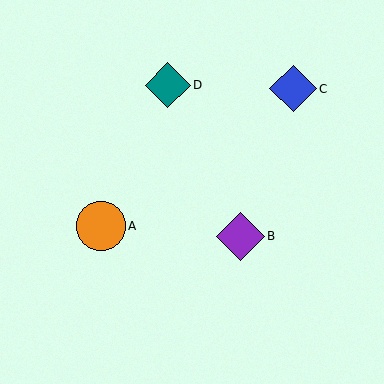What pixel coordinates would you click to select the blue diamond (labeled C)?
Click at (293, 89) to select the blue diamond C.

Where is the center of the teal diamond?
The center of the teal diamond is at (168, 85).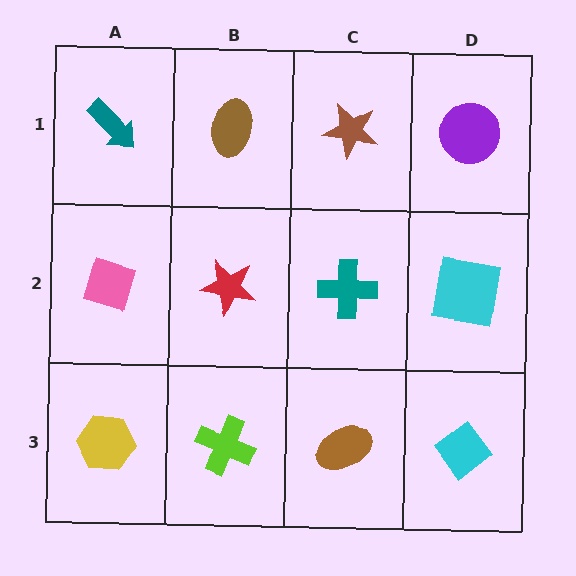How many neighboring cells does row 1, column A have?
2.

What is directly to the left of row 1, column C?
A brown ellipse.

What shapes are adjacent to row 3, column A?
A pink diamond (row 2, column A), a lime cross (row 3, column B).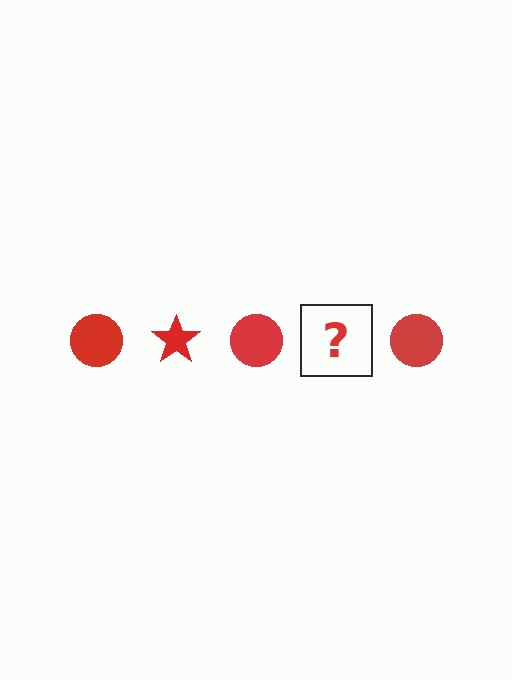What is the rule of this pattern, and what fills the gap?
The rule is that the pattern cycles through circle, star shapes in red. The gap should be filled with a red star.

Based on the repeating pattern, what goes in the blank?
The blank should be a red star.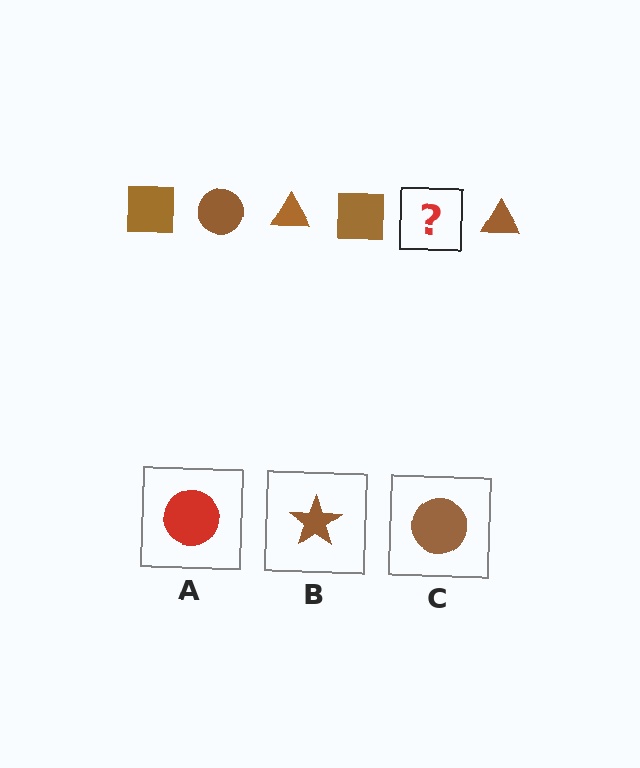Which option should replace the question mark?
Option C.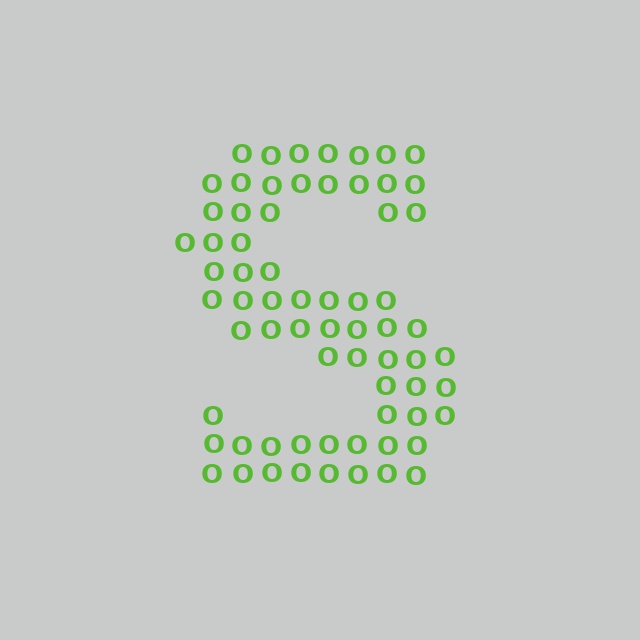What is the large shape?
The large shape is the letter S.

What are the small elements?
The small elements are letter O's.